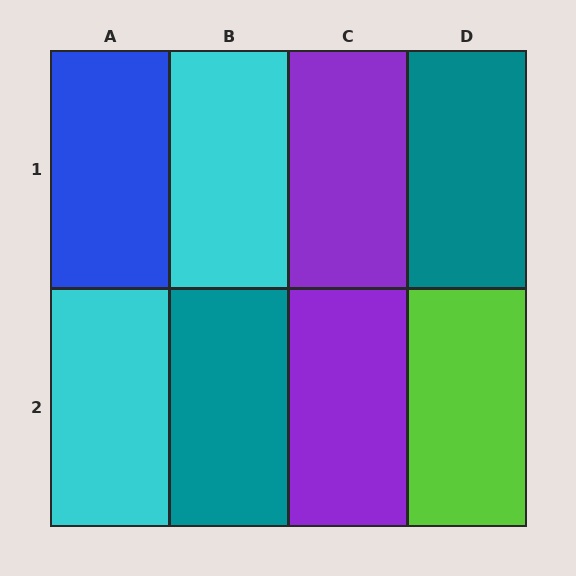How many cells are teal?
2 cells are teal.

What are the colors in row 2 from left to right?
Cyan, teal, purple, lime.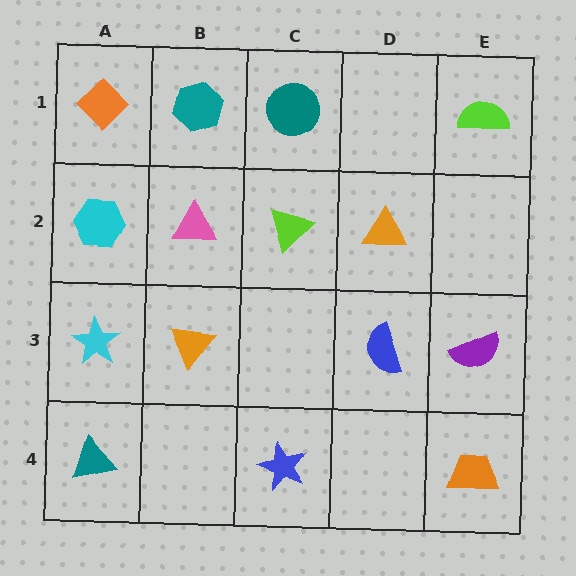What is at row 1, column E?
A lime semicircle.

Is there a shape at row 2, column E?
No, that cell is empty.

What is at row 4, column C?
A blue star.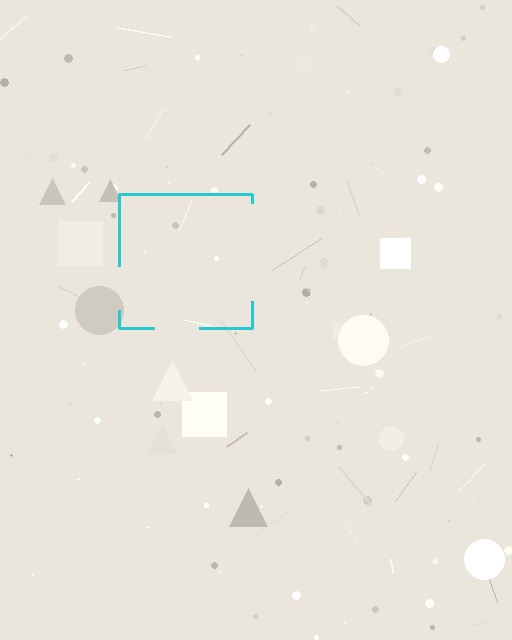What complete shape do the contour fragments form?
The contour fragments form a square.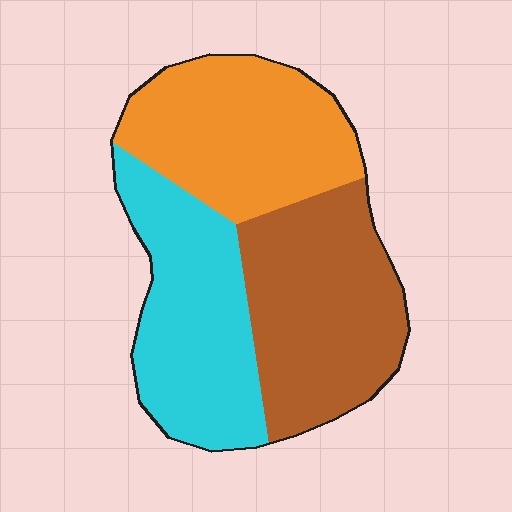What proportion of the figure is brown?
Brown takes up about one third (1/3) of the figure.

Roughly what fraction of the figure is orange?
Orange takes up about one third (1/3) of the figure.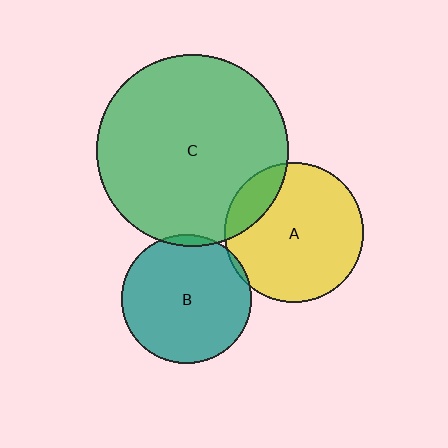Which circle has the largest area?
Circle C (green).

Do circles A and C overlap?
Yes.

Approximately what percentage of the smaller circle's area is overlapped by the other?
Approximately 15%.